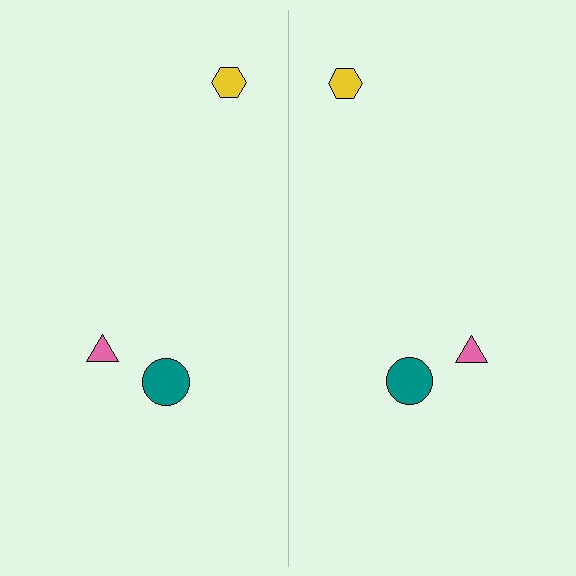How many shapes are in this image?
There are 6 shapes in this image.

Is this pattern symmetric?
Yes, this pattern has bilateral (reflection) symmetry.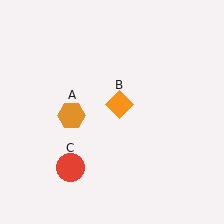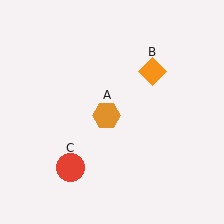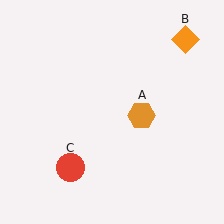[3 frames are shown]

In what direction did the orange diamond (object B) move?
The orange diamond (object B) moved up and to the right.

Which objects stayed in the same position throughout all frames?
Red circle (object C) remained stationary.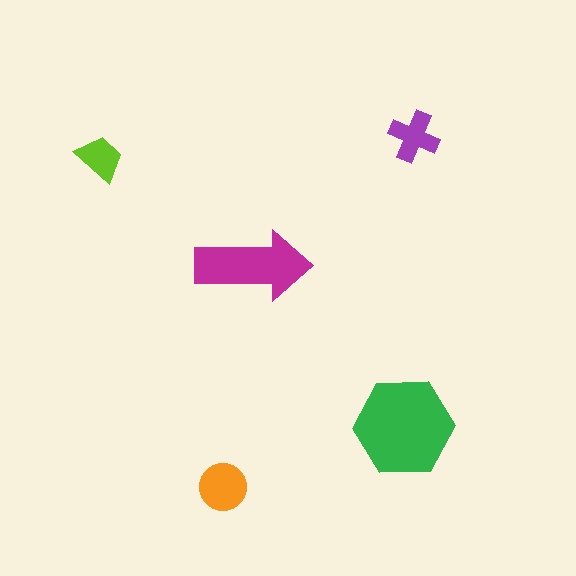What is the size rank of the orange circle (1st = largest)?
3rd.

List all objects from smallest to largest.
The lime trapezoid, the purple cross, the orange circle, the magenta arrow, the green hexagon.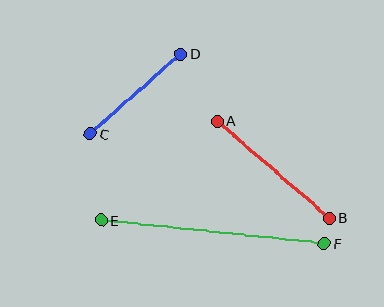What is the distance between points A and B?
The distance is approximately 149 pixels.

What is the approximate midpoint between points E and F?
The midpoint is at approximately (213, 232) pixels.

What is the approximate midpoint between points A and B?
The midpoint is at approximately (273, 169) pixels.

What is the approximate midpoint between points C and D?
The midpoint is at approximately (136, 94) pixels.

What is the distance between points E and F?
The distance is approximately 224 pixels.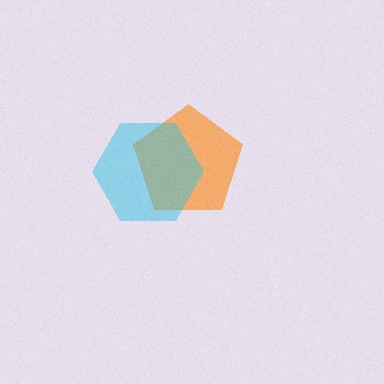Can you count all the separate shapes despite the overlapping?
Yes, there are 2 separate shapes.